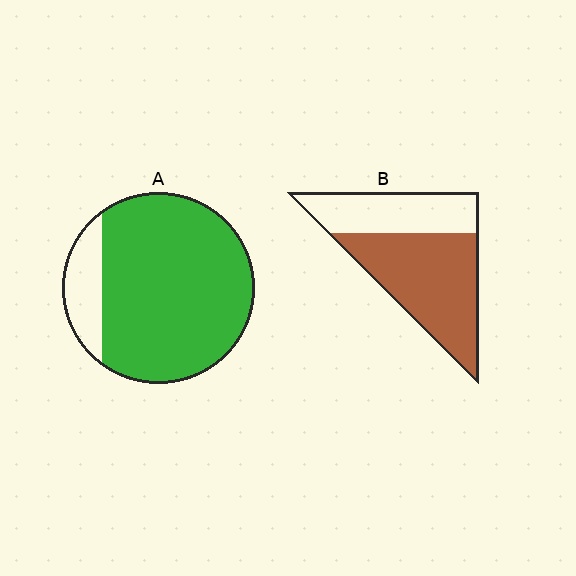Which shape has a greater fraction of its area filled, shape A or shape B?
Shape A.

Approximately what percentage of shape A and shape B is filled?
A is approximately 85% and B is approximately 60%.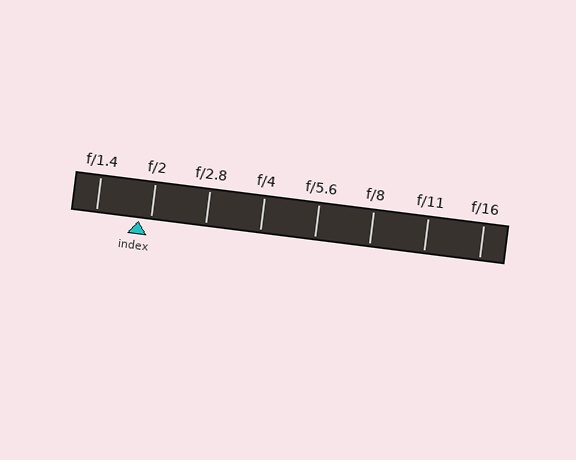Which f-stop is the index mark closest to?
The index mark is closest to f/2.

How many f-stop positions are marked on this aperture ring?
There are 8 f-stop positions marked.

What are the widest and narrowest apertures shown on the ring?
The widest aperture shown is f/1.4 and the narrowest is f/16.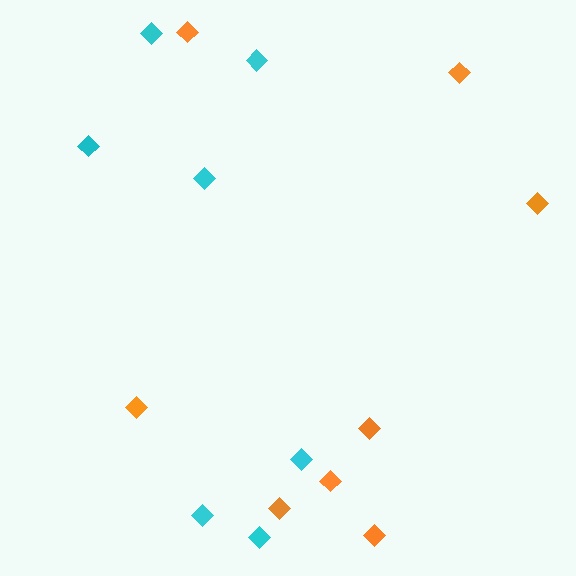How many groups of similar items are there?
There are 2 groups: one group of orange diamonds (8) and one group of cyan diamonds (7).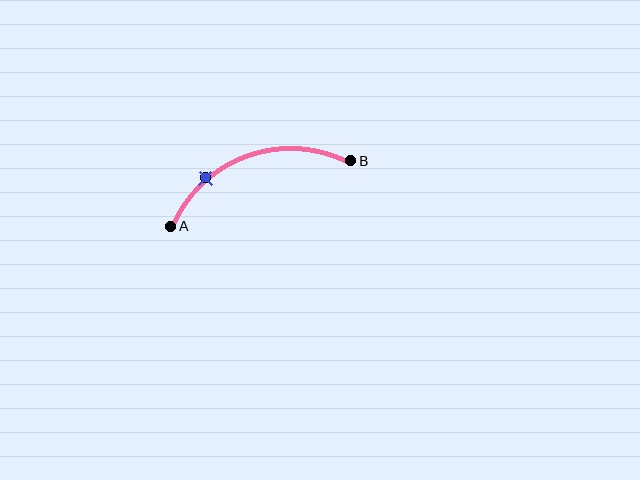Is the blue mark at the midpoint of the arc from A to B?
No. The blue mark lies on the arc but is closer to endpoint A. The arc midpoint would be at the point on the curve equidistant along the arc from both A and B.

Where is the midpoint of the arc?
The arc midpoint is the point on the curve farthest from the straight line joining A and B. It sits above that line.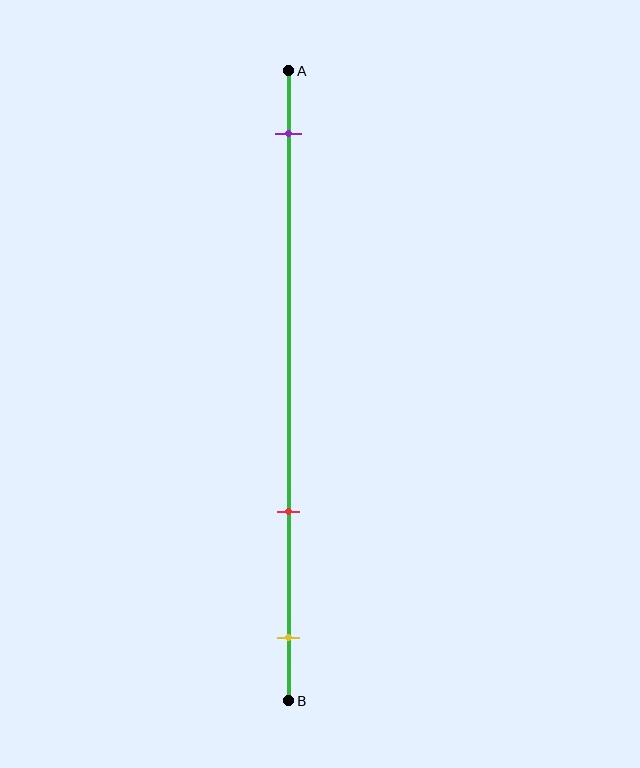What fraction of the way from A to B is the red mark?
The red mark is approximately 70% (0.7) of the way from A to B.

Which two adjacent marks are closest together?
The red and yellow marks are the closest adjacent pair.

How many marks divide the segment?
There are 3 marks dividing the segment.